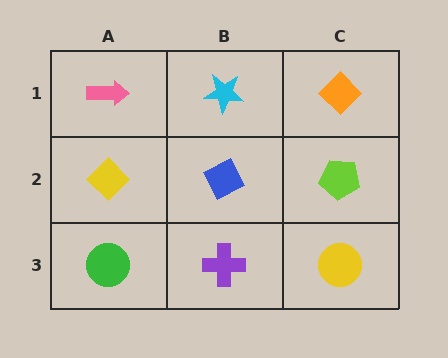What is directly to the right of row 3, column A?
A purple cross.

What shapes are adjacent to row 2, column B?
A cyan star (row 1, column B), a purple cross (row 3, column B), a yellow diamond (row 2, column A), a lime pentagon (row 2, column C).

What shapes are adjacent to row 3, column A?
A yellow diamond (row 2, column A), a purple cross (row 3, column B).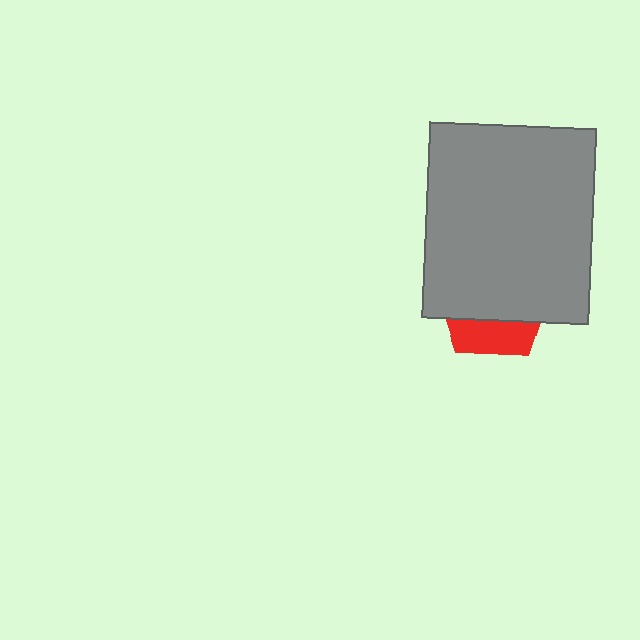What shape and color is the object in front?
The object in front is a gray rectangle.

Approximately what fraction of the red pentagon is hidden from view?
Roughly 69% of the red pentagon is hidden behind the gray rectangle.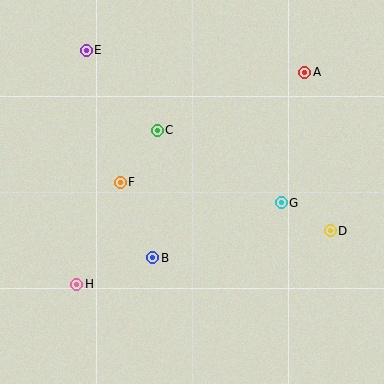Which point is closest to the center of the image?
Point C at (157, 130) is closest to the center.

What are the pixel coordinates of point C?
Point C is at (157, 130).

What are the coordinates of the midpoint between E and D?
The midpoint between E and D is at (208, 140).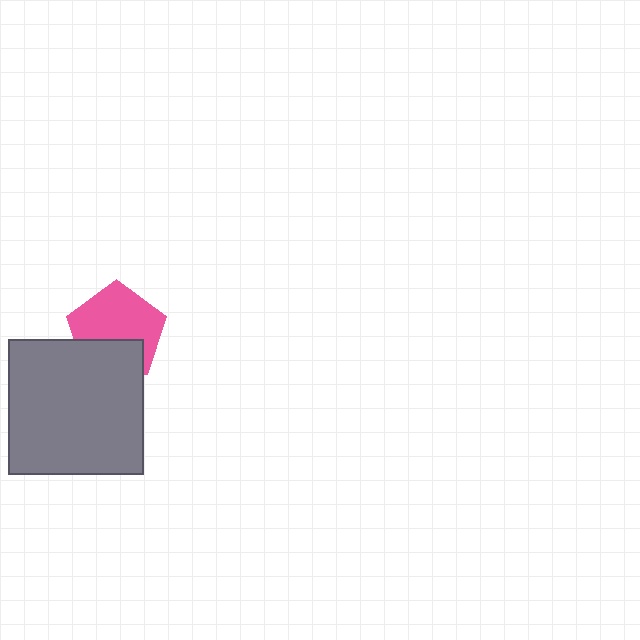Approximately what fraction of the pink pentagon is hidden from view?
Roughly 34% of the pink pentagon is hidden behind the gray square.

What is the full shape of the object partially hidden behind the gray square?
The partially hidden object is a pink pentagon.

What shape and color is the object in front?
The object in front is a gray square.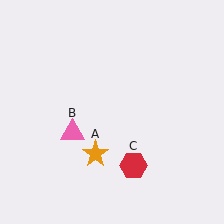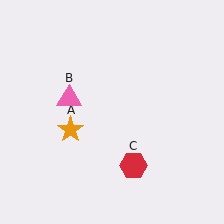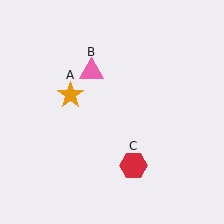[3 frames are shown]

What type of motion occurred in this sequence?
The orange star (object A), pink triangle (object B) rotated clockwise around the center of the scene.